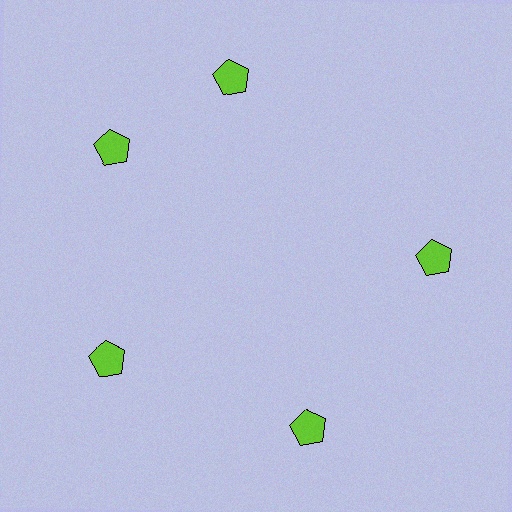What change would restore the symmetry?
The symmetry would be restored by rotating it back into even spacing with its neighbors so that all 5 pentagons sit at equal angles and equal distance from the center.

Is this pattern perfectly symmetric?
No. The 5 lime pentagons are arranged in a ring, but one element near the 1 o'clock position is rotated out of alignment along the ring, breaking the 5-fold rotational symmetry.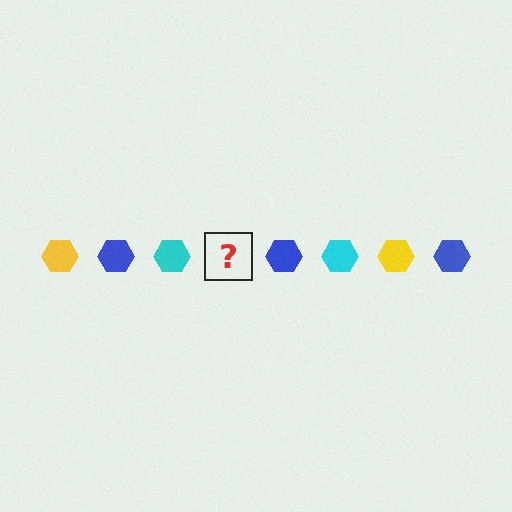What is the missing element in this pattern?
The missing element is a yellow hexagon.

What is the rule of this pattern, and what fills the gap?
The rule is that the pattern cycles through yellow, blue, cyan hexagons. The gap should be filled with a yellow hexagon.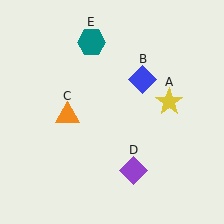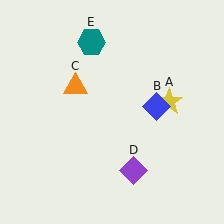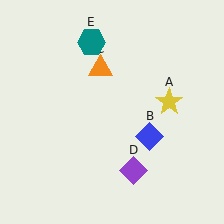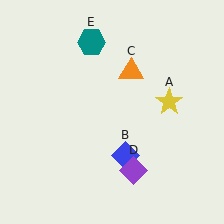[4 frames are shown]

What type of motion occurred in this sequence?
The blue diamond (object B), orange triangle (object C) rotated clockwise around the center of the scene.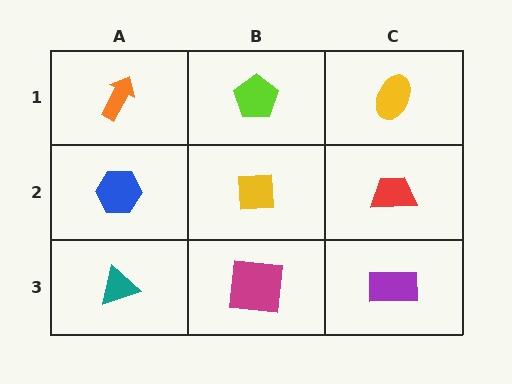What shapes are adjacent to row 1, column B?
A yellow square (row 2, column B), an orange arrow (row 1, column A), a yellow ellipse (row 1, column C).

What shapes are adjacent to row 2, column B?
A lime pentagon (row 1, column B), a magenta square (row 3, column B), a blue hexagon (row 2, column A), a red trapezoid (row 2, column C).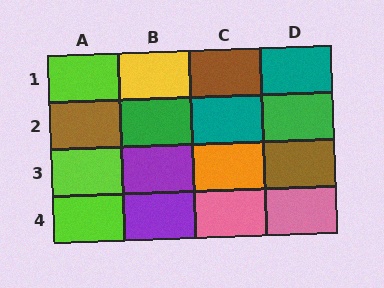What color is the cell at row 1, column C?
Brown.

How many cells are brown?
3 cells are brown.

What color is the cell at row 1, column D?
Teal.